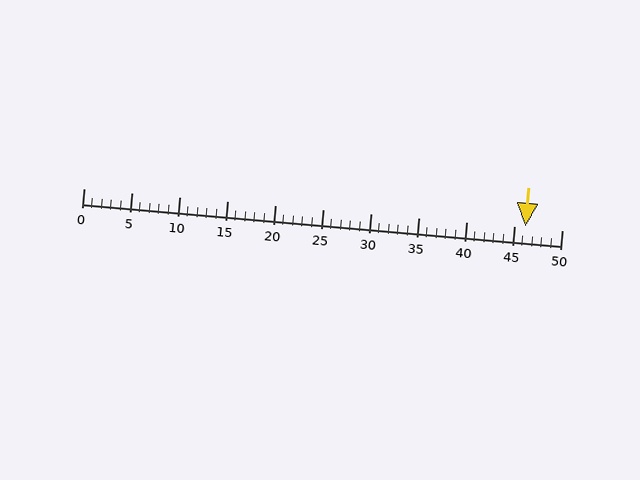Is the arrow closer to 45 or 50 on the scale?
The arrow is closer to 45.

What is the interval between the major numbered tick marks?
The major tick marks are spaced 5 units apart.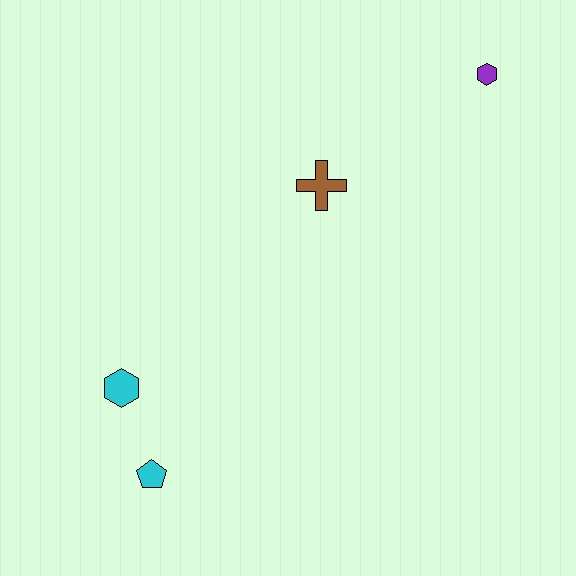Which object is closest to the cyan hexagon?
The cyan pentagon is closest to the cyan hexagon.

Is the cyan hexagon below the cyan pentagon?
No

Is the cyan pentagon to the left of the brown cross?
Yes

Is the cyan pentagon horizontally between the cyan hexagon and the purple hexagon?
Yes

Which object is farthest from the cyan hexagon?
The purple hexagon is farthest from the cyan hexagon.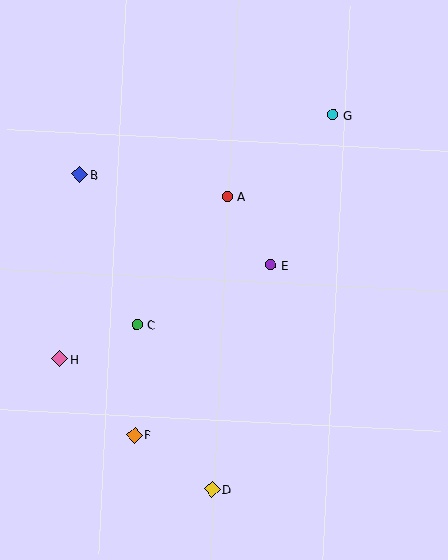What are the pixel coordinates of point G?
Point G is at (333, 115).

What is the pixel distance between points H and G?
The distance between H and G is 366 pixels.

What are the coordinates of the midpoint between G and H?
The midpoint between G and H is at (196, 237).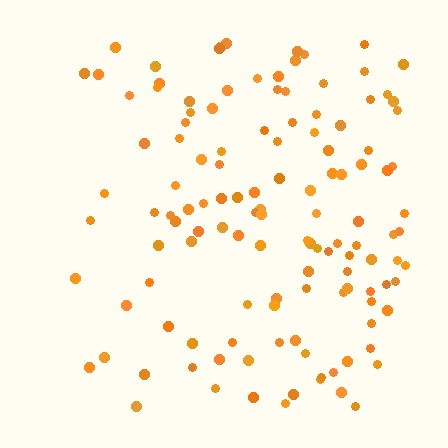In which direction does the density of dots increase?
From left to right, with the right side densest.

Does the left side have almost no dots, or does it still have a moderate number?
Still a moderate number, just noticeably fewer than the right.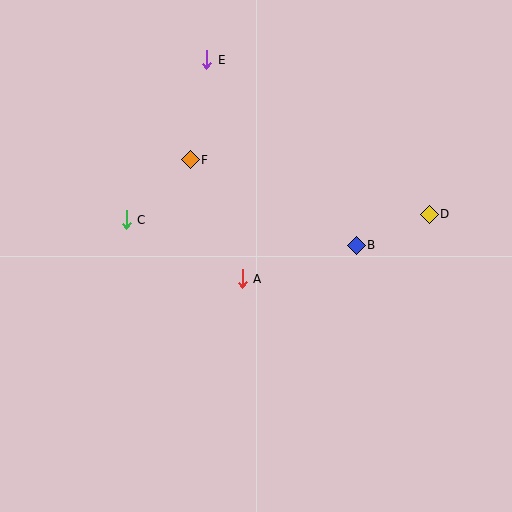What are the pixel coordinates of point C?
Point C is at (126, 220).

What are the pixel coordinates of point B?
Point B is at (356, 245).